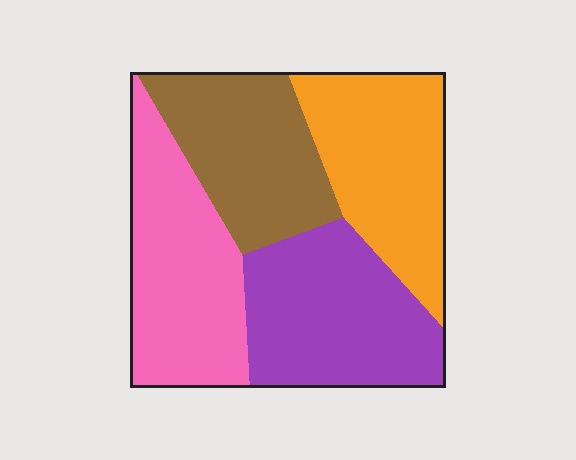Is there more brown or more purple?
Purple.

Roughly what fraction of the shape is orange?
Orange covers about 25% of the shape.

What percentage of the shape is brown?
Brown takes up about one fifth (1/5) of the shape.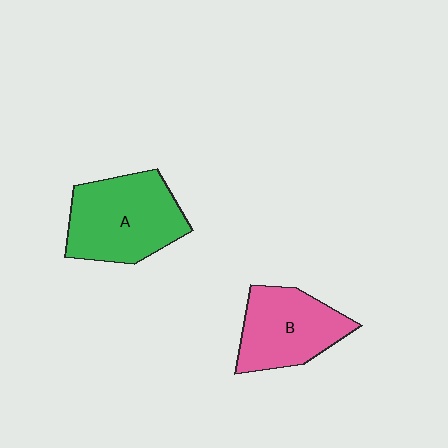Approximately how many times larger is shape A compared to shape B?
Approximately 1.2 times.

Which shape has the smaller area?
Shape B (pink).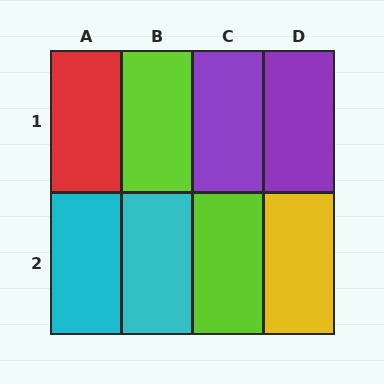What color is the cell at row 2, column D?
Yellow.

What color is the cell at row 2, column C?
Lime.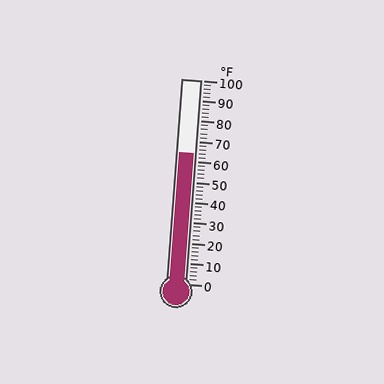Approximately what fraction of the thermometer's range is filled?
The thermometer is filled to approximately 65% of its range.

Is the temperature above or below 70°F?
The temperature is below 70°F.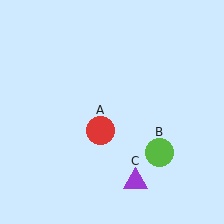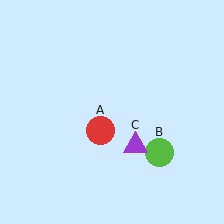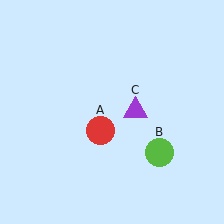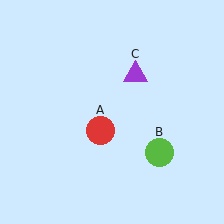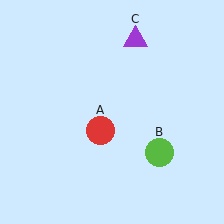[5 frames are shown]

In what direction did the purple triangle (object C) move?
The purple triangle (object C) moved up.